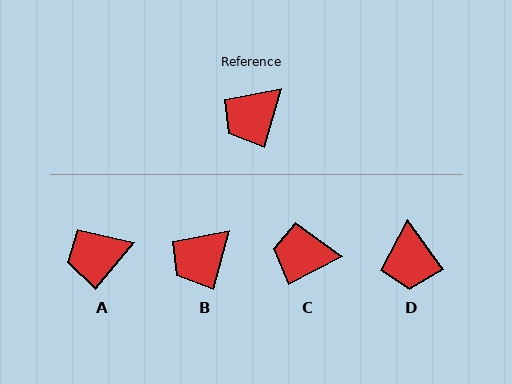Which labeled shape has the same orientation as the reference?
B.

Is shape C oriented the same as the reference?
No, it is off by about 47 degrees.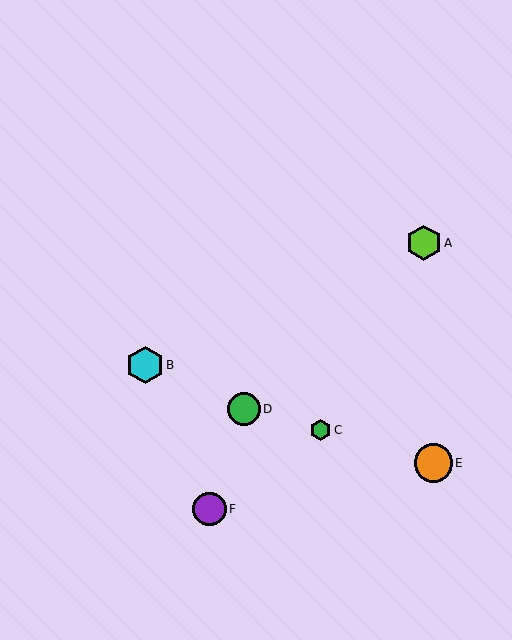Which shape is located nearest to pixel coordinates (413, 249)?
The lime hexagon (labeled A) at (424, 243) is nearest to that location.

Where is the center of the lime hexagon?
The center of the lime hexagon is at (424, 243).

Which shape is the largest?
The orange circle (labeled E) is the largest.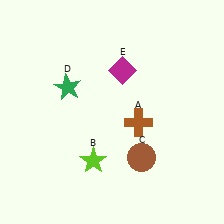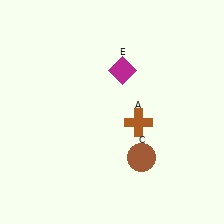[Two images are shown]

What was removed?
The green star (D), the lime star (B) were removed in Image 2.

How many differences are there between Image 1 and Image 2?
There are 2 differences between the two images.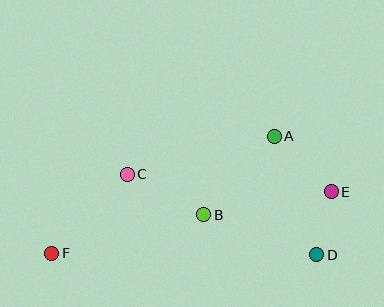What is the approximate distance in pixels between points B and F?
The distance between B and F is approximately 157 pixels.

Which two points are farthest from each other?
Points E and F are farthest from each other.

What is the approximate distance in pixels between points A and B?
The distance between A and B is approximately 105 pixels.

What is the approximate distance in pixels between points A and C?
The distance between A and C is approximately 152 pixels.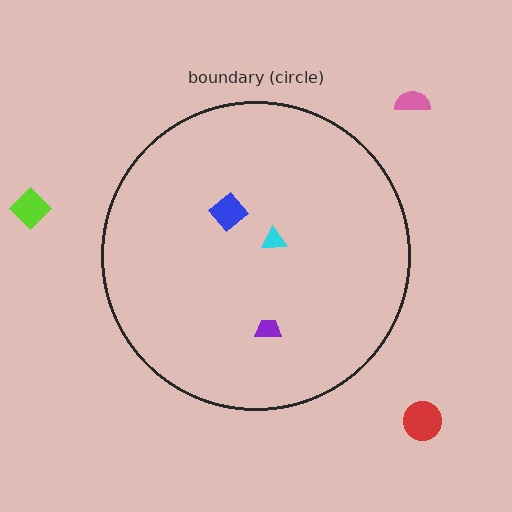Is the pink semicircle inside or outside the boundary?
Outside.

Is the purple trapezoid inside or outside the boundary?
Inside.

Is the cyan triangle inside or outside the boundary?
Inside.